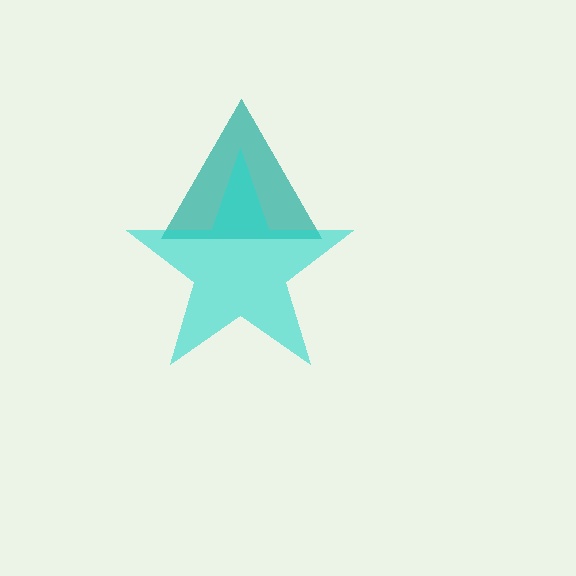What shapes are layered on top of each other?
The layered shapes are: a teal triangle, a cyan star.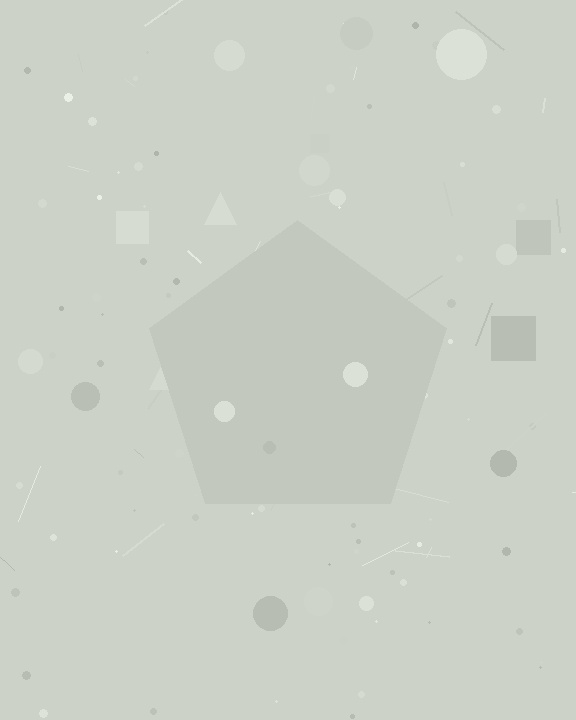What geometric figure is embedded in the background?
A pentagon is embedded in the background.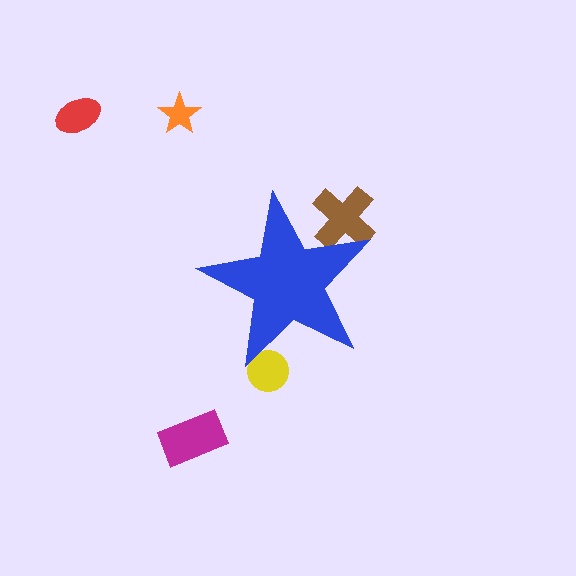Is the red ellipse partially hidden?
No, the red ellipse is fully visible.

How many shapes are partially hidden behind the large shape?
2 shapes are partially hidden.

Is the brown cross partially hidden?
Yes, the brown cross is partially hidden behind the blue star.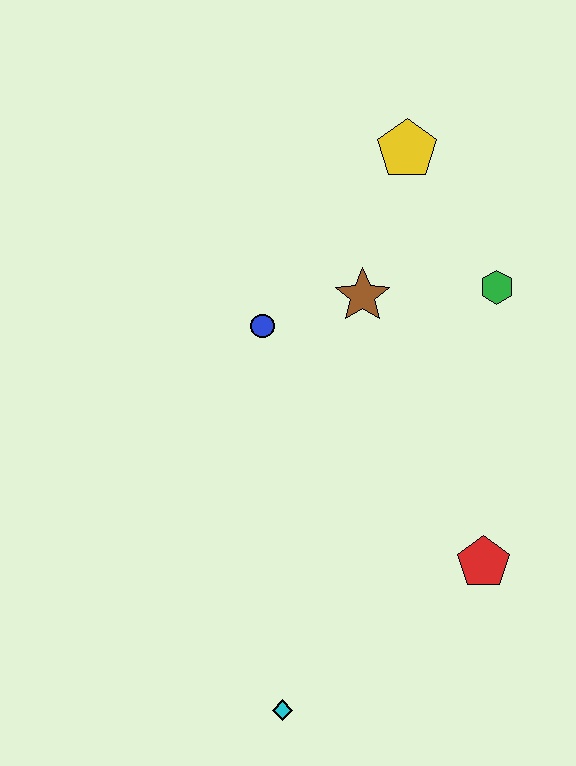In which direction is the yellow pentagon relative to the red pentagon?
The yellow pentagon is above the red pentagon.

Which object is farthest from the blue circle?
The cyan diamond is farthest from the blue circle.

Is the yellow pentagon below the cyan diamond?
No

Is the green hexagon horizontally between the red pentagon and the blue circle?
No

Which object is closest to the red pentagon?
The cyan diamond is closest to the red pentagon.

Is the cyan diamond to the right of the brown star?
No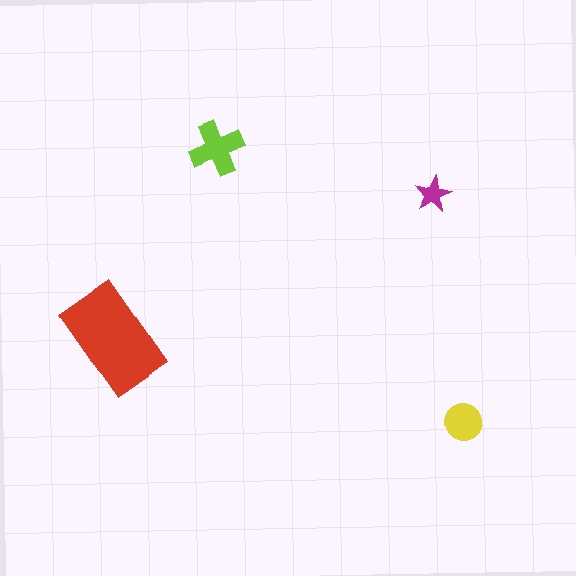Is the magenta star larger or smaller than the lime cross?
Smaller.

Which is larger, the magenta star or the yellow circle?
The yellow circle.